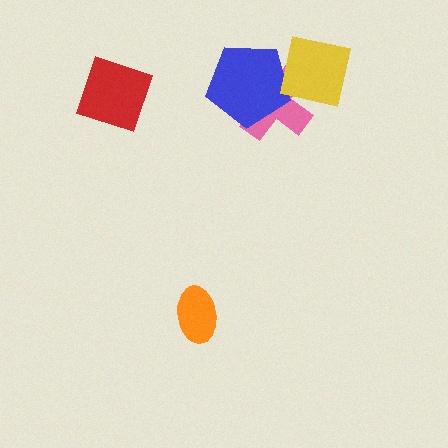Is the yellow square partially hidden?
No, no other shape covers it.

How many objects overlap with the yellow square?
1 object overlaps with the yellow square.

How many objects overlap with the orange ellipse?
0 objects overlap with the orange ellipse.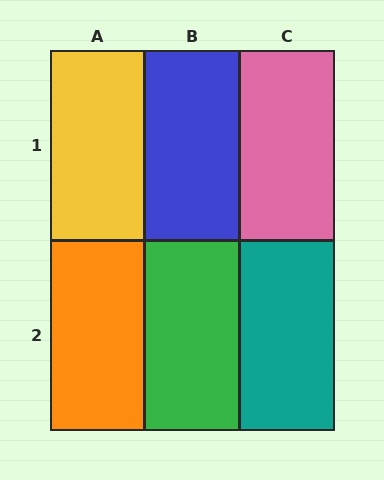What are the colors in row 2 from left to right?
Orange, green, teal.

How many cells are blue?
1 cell is blue.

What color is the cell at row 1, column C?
Pink.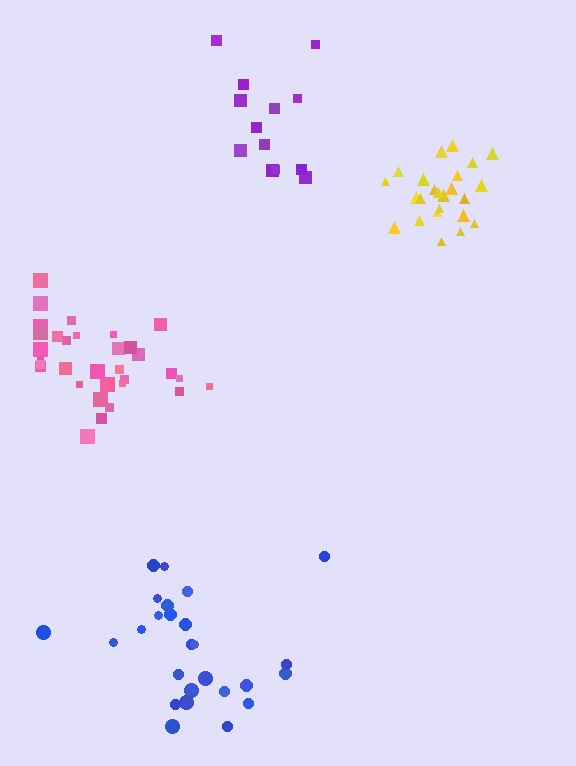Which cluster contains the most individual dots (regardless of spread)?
Pink (32).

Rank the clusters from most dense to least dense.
yellow, pink, blue, purple.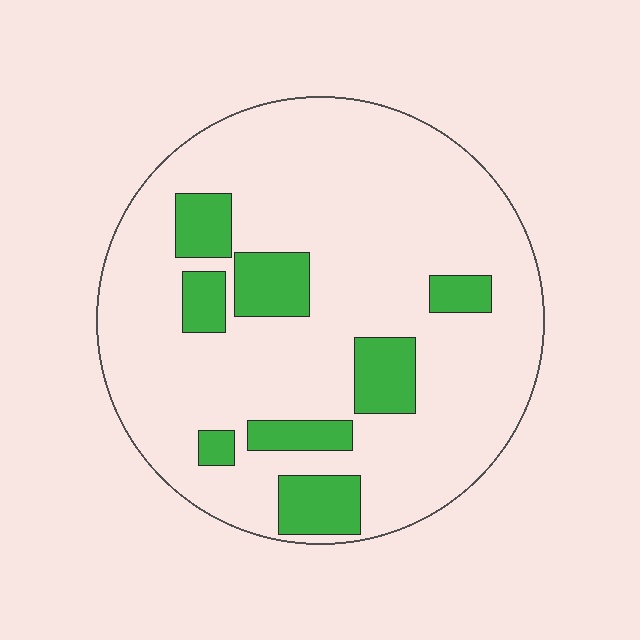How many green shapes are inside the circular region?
8.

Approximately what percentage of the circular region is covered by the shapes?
Approximately 20%.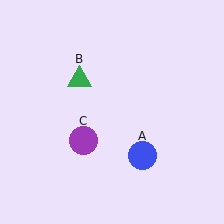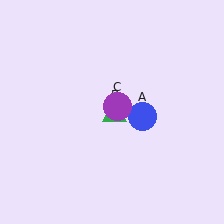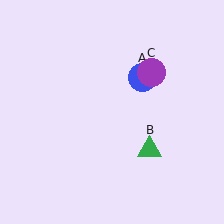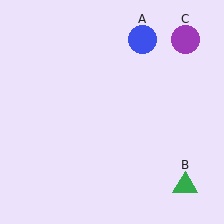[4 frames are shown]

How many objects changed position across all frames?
3 objects changed position: blue circle (object A), green triangle (object B), purple circle (object C).